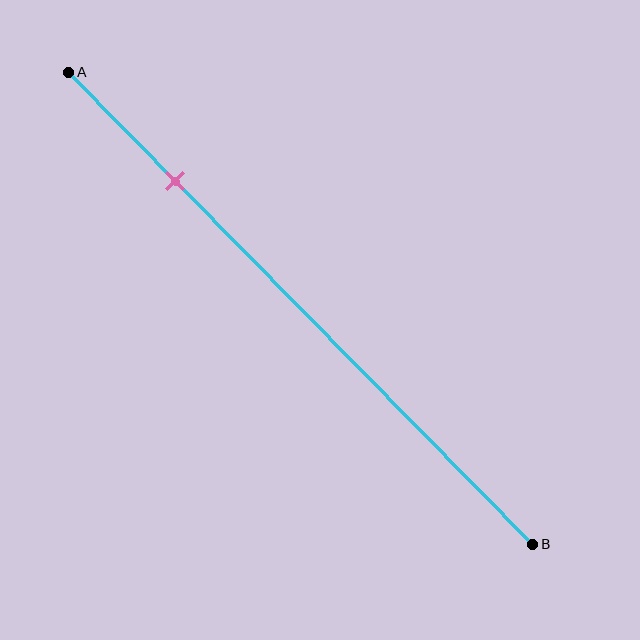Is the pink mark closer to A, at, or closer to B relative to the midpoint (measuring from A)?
The pink mark is closer to point A than the midpoint of segment AB.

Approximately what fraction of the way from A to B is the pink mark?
The pink mark is approximately 25% of the way from A to B.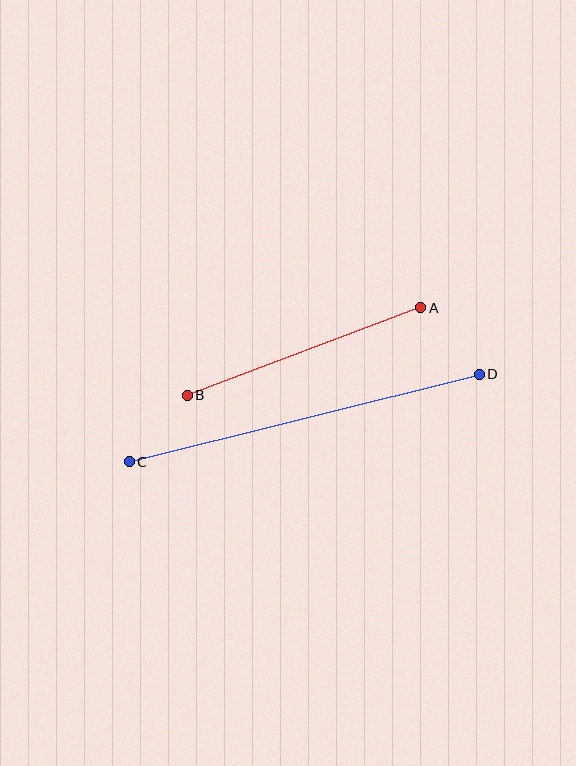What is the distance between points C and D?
The distance is approximately 361 pixels.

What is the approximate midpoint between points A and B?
The midpoint is at approximately (304, 352) pixels.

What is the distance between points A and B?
The distance is approximately 249 pixels.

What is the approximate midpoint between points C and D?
The midpoint is at approximately (304, 418) pixels.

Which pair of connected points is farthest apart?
Points C and D are farthest apart.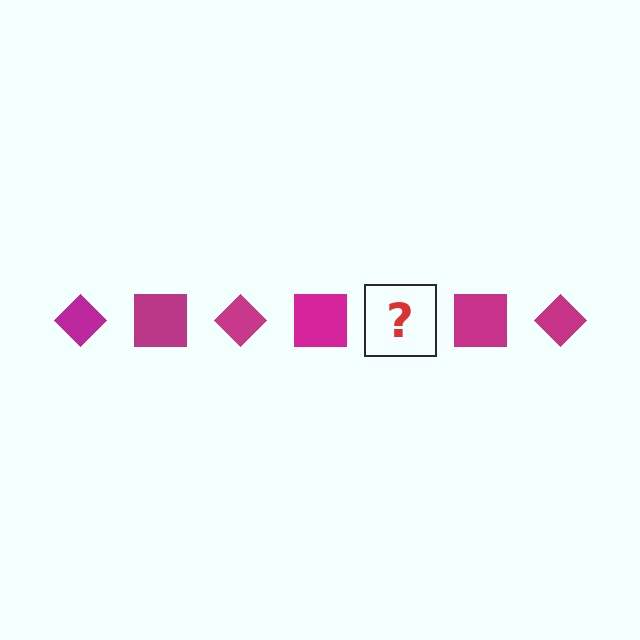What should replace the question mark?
The question mark should be replaced with a magenta diamond.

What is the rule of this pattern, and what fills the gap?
The rule is that the pattern cycles through diamond, square shapes in magenta. The gap should be filled with a magenta diamond.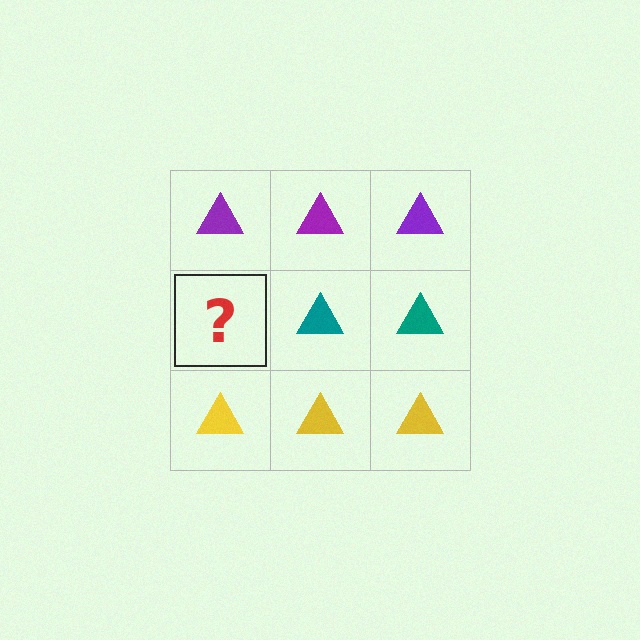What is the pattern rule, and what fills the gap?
The rule is that each row has a consistent color. The gap should be filled with a teal triangle.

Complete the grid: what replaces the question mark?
The question mark should be replaced with a teal triangle.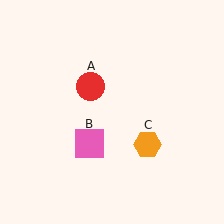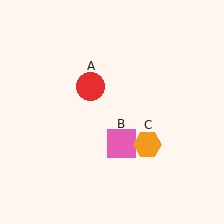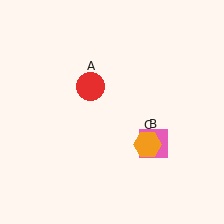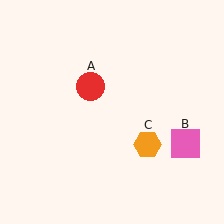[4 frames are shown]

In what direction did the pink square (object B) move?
The pink square (object B) moved right.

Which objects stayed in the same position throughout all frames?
Red circle (object A) and orange hexagon (object C) remained stationary.